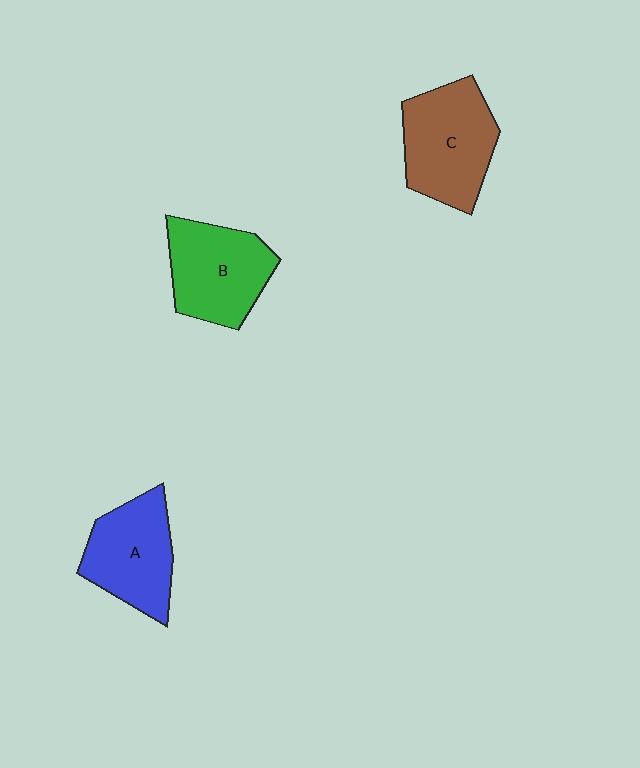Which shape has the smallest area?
Shape A (blue).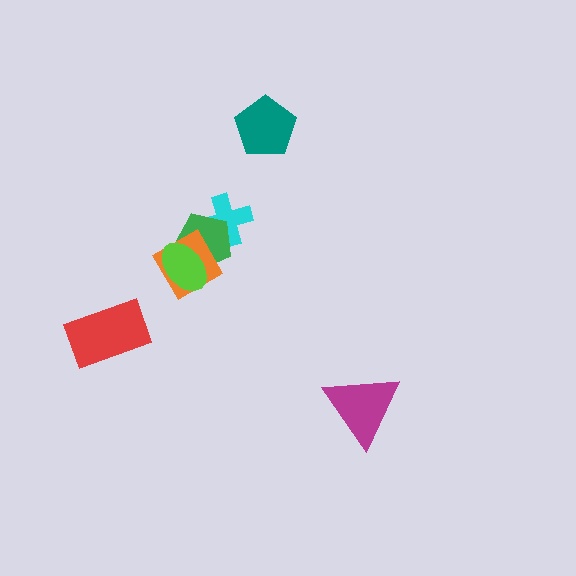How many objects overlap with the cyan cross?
1 object overlaps with the cyan cross.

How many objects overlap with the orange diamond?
2 objects overlap with the orange diamond.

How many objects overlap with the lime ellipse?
2 objects overlap with the lime ellipse.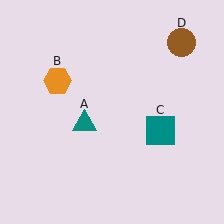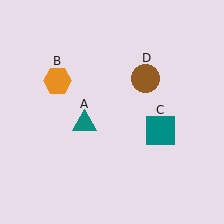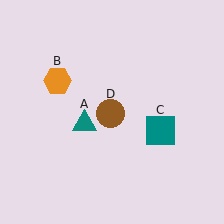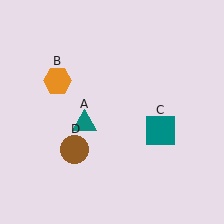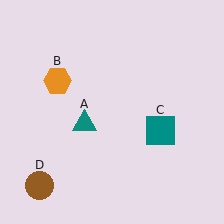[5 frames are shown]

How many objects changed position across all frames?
1 object changed position: brown circle (object D).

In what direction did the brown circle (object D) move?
The brown circle (object D) moved down and to the left.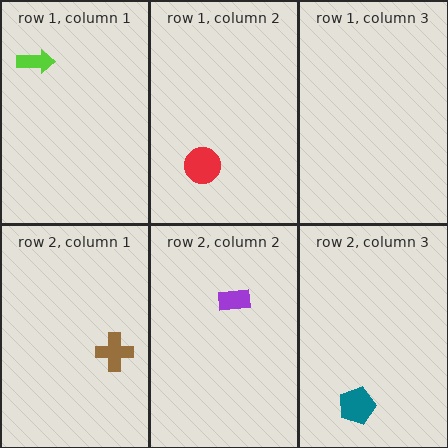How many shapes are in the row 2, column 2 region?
1.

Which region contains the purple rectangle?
The row 2, column 2 region.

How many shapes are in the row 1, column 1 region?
1.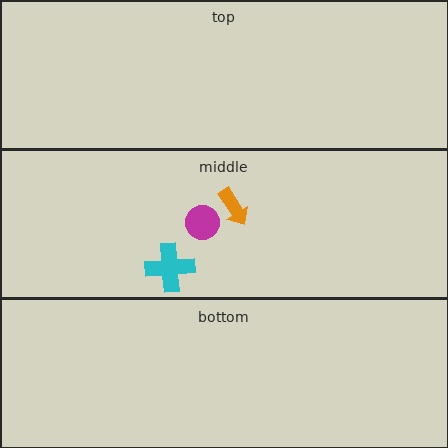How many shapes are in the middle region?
3.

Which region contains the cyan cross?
The middle region.